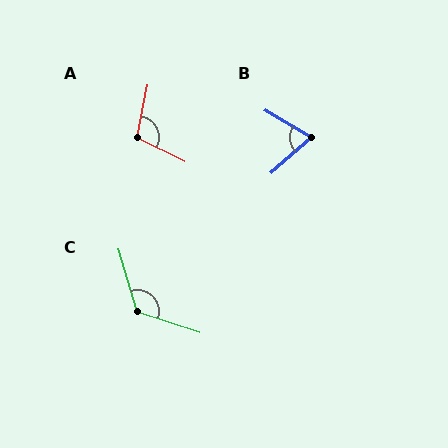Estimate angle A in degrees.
Approximately 105 degrees.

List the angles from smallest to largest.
B (71°), A (105°), C (125°).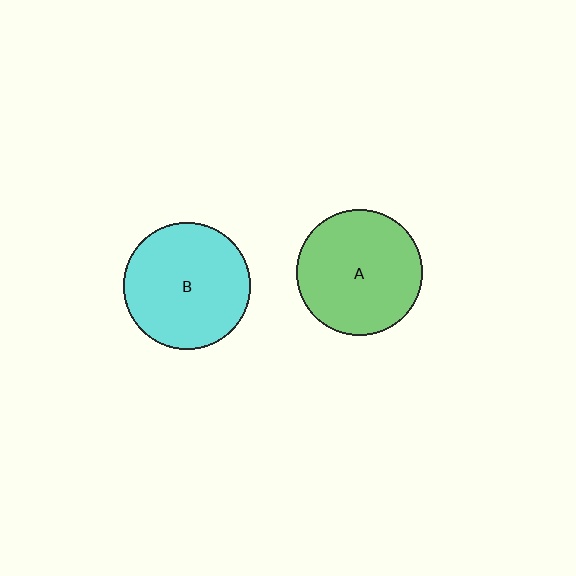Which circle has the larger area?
Circle B (cyan).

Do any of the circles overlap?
No, none of the circles overlap.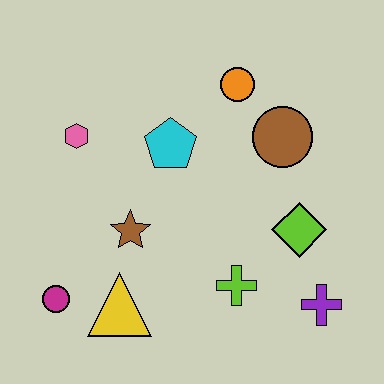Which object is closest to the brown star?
The yellow triangle is closest to the brown star.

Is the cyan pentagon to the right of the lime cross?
No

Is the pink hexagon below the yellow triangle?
No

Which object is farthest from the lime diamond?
The magenta circle is farthest from the lime diamond.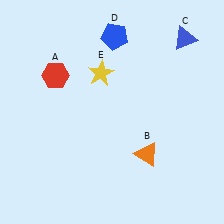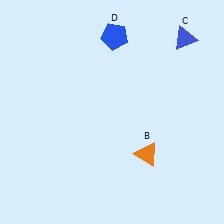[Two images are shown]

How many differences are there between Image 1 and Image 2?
There are 2 differences between the two images.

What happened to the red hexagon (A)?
The red hexagon (A) was removed in Image 2. It was in the top-left area of Image 1.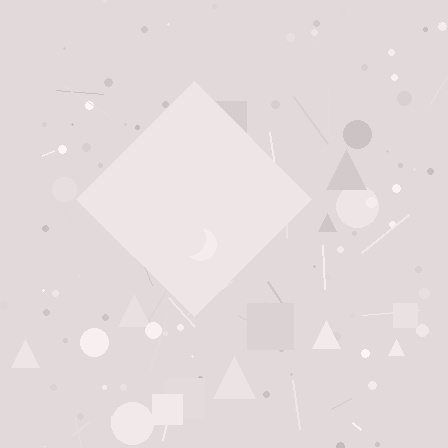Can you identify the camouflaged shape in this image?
The camouflaged shape is a diamond.